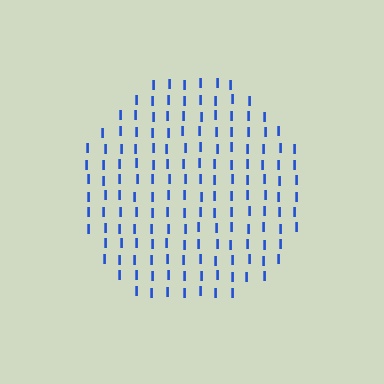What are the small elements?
The small elements are letter I's.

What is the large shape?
The large shape is a circle.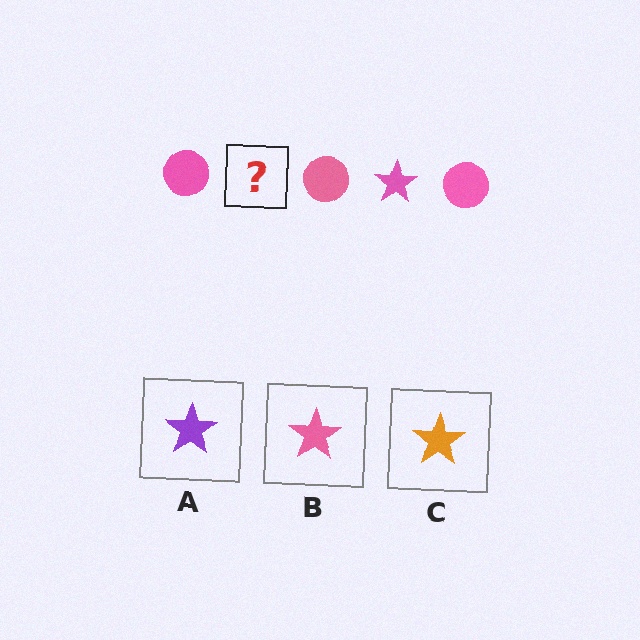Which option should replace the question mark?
Option B.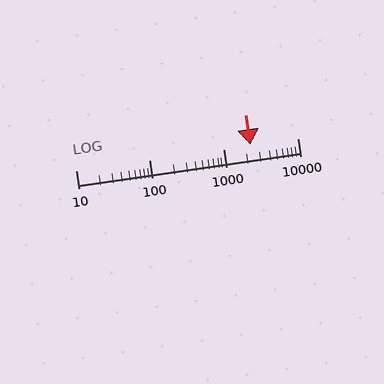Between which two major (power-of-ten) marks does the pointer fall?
The pointer is between 1000 and 10000.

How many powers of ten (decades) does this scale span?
The scale spans 3 decades, from 10 to 10000.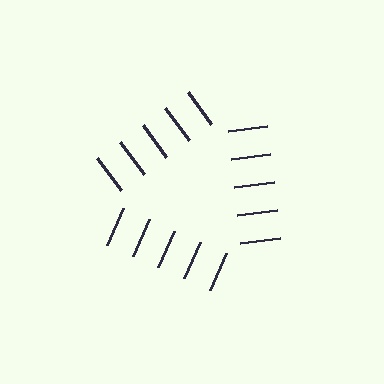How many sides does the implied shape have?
3 sides — the line-ends trace a triangle.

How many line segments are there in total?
15 — 5 along each of the 3 edges.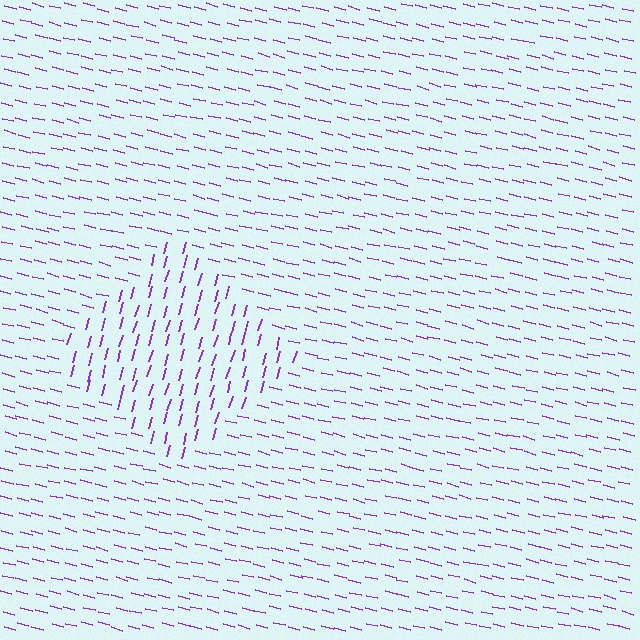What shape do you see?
I see a diamond.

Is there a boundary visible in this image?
Yes, there is a texture boundary formed by a change in line orientation.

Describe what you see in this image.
The image is filled with small purple line segments. A diamond region in the image has lines oriented differently from the surrounding lines, creating a visible texture boundary.